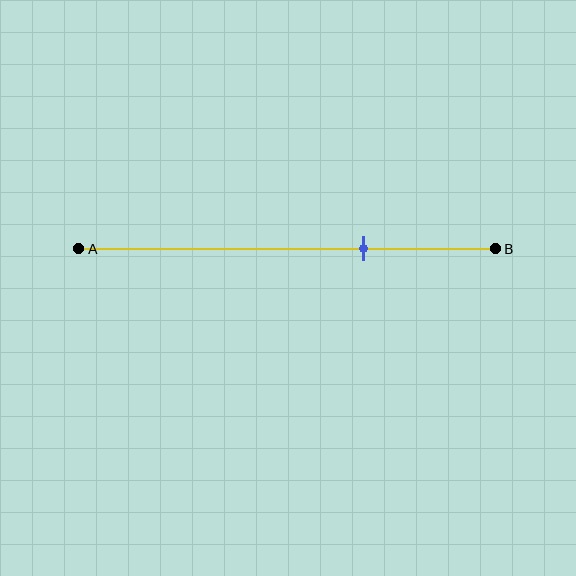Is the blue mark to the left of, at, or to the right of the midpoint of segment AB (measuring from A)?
The blue mark is to the right of the midpoint of segment AB.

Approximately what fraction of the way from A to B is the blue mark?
The blue mark is approximately 70% of the way from A to B.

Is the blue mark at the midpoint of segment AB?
No, the mark is at about 70% from A, not at the 50% midpoint.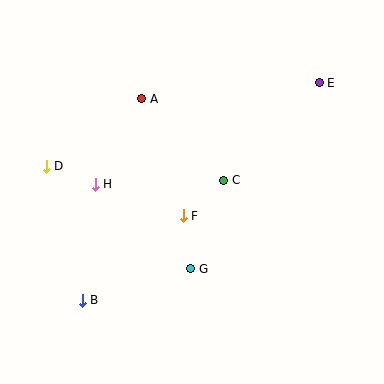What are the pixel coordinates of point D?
Point D is at (46, 166).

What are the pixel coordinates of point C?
Point C is at (224, 180).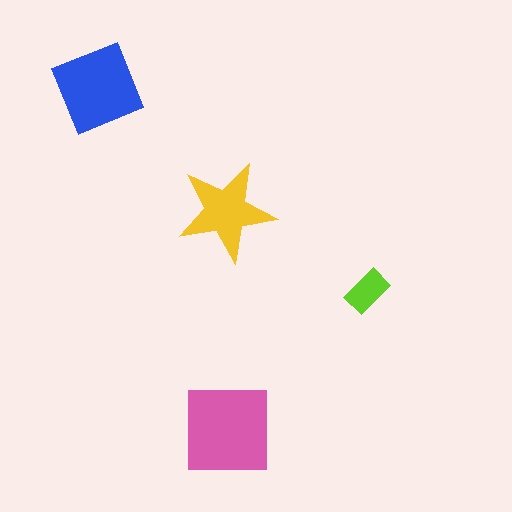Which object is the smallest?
The lime rectangle.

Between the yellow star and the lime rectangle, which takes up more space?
The yellow star.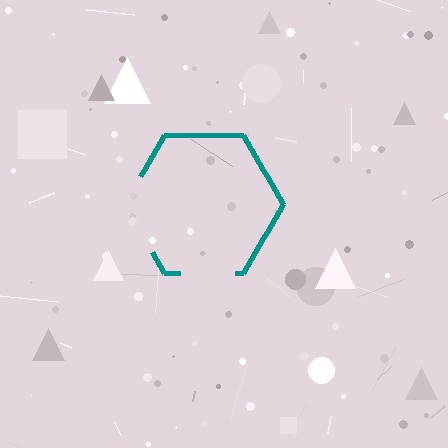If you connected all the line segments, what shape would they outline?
They would outline a hexagon.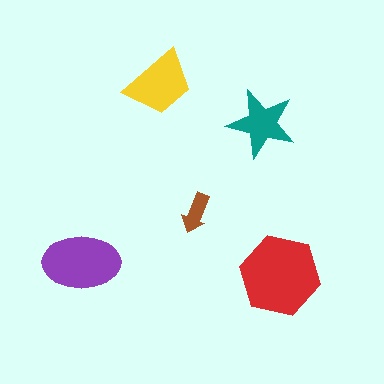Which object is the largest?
The red hexagon.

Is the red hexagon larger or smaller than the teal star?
Larger.